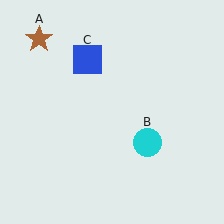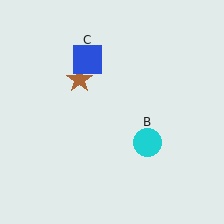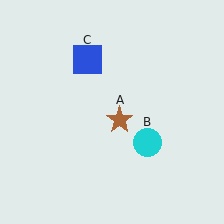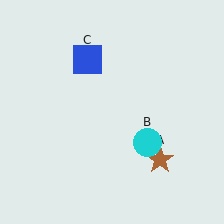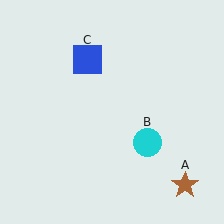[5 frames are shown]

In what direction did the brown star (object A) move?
The brown star (object A) moved down and to the right.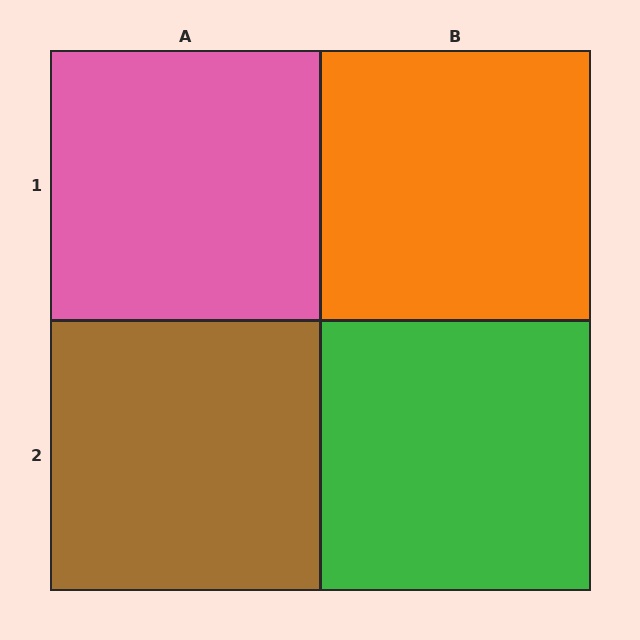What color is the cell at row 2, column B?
Green.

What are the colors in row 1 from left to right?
Pink, orange.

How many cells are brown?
1 cell is brown.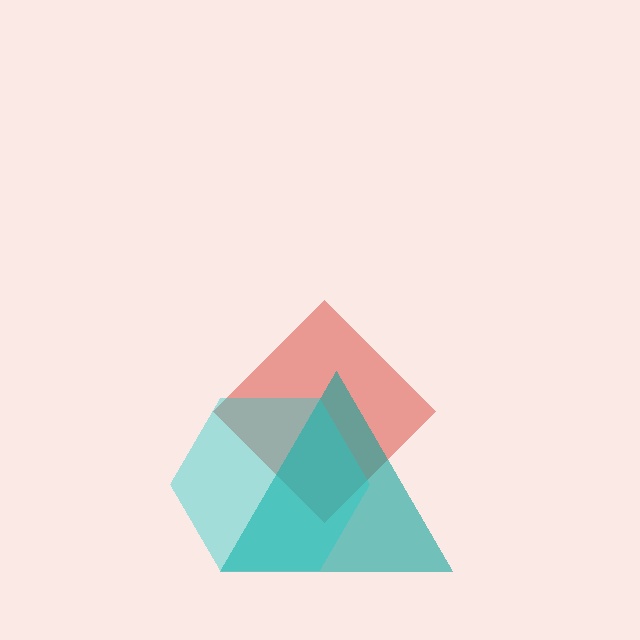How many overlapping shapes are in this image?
There are 3 overlapping shapes in the image.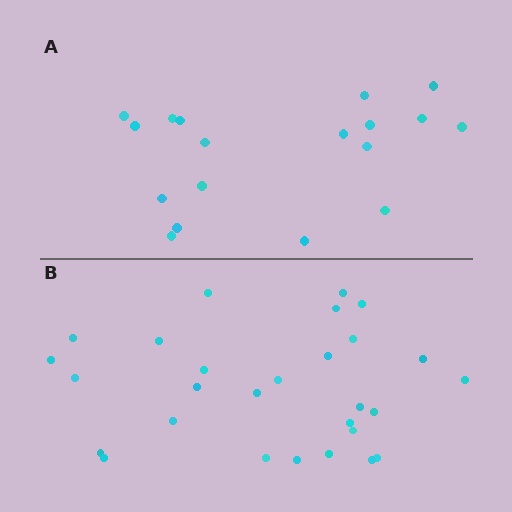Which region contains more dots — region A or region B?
Region B (the bottom region) has more dots.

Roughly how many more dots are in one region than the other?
Region B has roughly 10 or so more dots than region A.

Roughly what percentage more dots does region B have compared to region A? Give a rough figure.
About 55% more.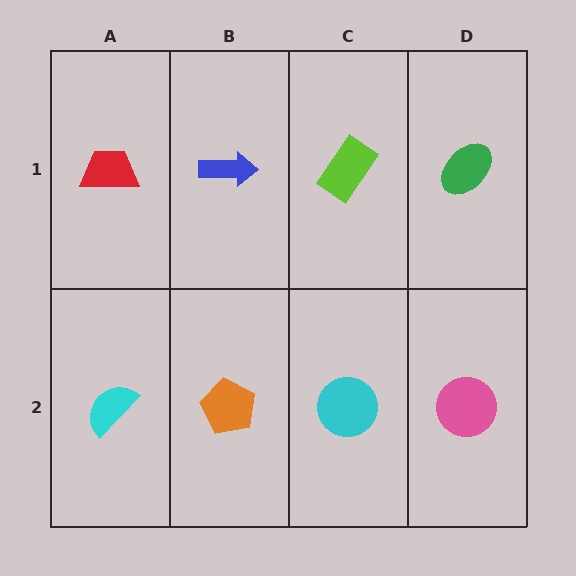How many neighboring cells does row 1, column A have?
2.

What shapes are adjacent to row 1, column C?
A cyan circle (row 2, column C), a blue arrow (row 1, column B), a green ellipse (row 1, column D).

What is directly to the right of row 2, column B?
A cyan circle.